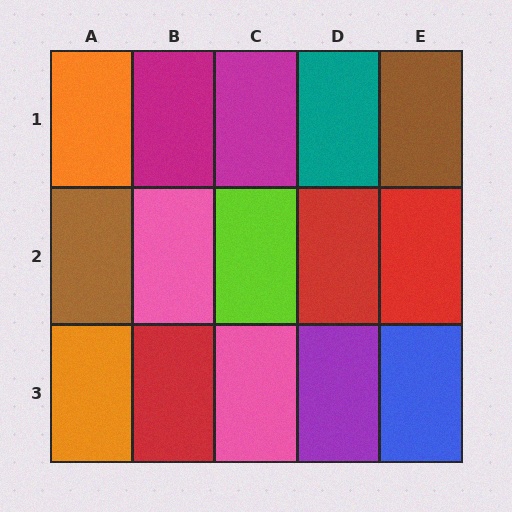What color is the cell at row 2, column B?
Pink.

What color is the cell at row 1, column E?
Brown.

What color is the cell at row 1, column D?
Teal.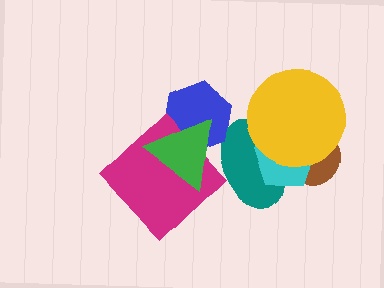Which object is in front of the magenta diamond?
The green triangle is in front of the magenta diamond.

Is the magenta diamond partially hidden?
Yes, it is partially covered by another shape.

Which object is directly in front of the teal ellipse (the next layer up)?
The brown circle is directly in front of the teal ellipse.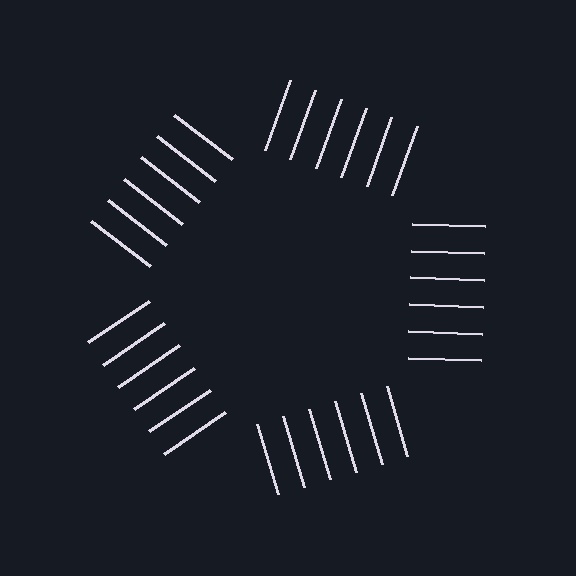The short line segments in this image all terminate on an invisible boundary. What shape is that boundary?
An illusory pentagon — the line segments terminate on its edges but no continuous stroke is drawn.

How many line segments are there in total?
30 — 6 along each of the 5 edges.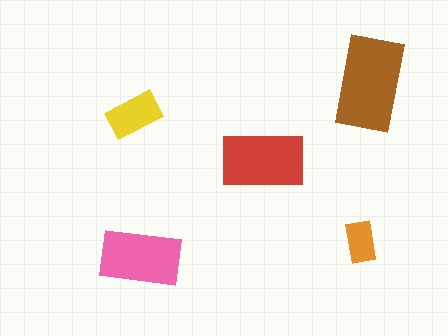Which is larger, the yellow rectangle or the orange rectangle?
The yellow one.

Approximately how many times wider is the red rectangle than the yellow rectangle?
About 1.5 times wider.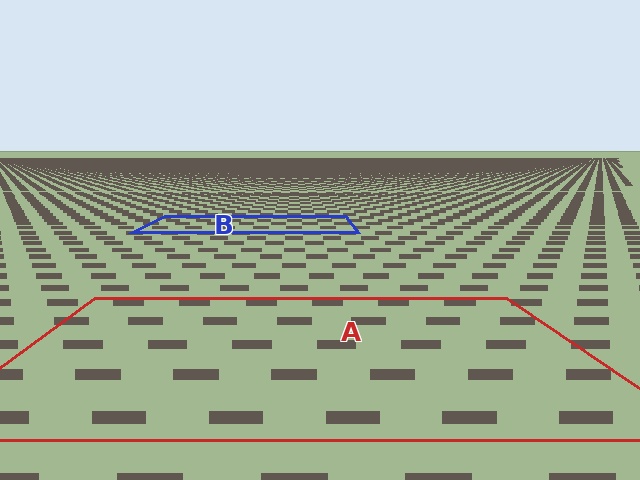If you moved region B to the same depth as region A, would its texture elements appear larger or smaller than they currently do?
They would appear larger. At a closer depth, the same texture elements are projected at a bigger on-screen size.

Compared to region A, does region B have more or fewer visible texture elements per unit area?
Region B has more texture elements per unit area — they are packed more densely because it is farther away.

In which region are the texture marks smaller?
The texture marks are smaller in region B, because it is farther away.